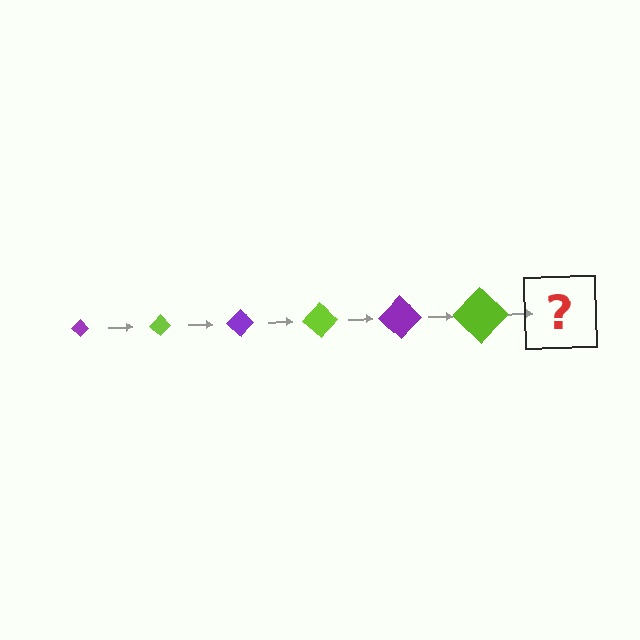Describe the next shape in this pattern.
It should be a purple diamond, larger than the previous one.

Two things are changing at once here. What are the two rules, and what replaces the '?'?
The two rules are that the diamond grows larger each step and the color cycles through purple and lime. The '?' should be a purple diamond, larger than the previous one.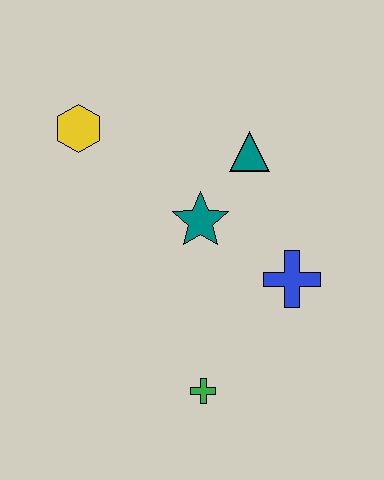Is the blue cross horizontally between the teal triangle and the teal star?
No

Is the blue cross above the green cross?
Yes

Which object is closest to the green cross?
The blue cross is closest to the green cross.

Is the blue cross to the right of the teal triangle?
Yes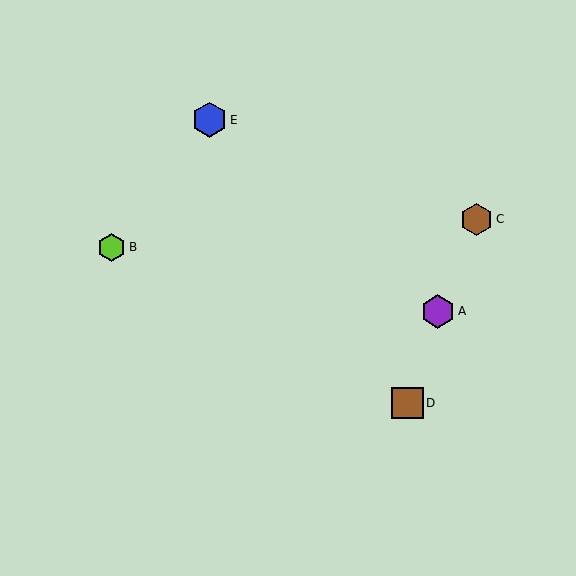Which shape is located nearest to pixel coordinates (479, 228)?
The brown hexagon (labeled C) at (477, 219) is nearest to that location.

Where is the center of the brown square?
The center of the brown square is at (407, 403).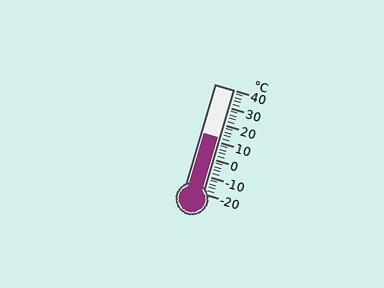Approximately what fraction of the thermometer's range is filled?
The thermometer is filled to approximately 55% of its range.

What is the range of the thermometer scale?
The thermometer scale ranges from -20°C to 40°C.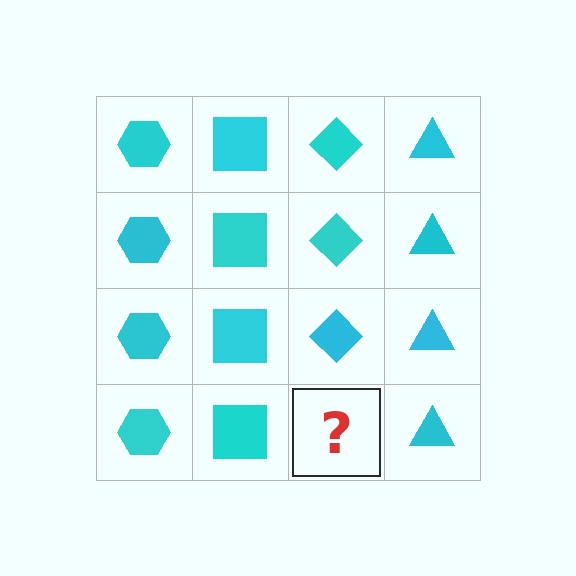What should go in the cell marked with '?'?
The missing cell should contain a cyan diamond.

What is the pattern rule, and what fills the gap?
The rule is that each column has a consistent shape. The gap should be filled with a cyan diamond.